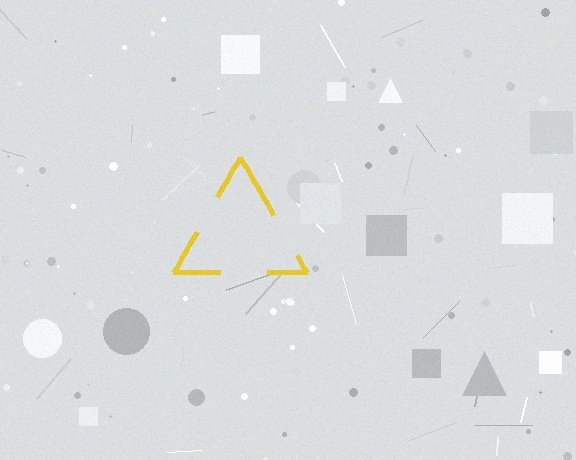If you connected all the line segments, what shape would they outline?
They would outline a triangle.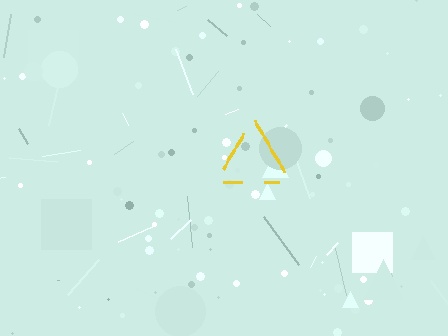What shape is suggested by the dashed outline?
The dashed outline suggests a triangle.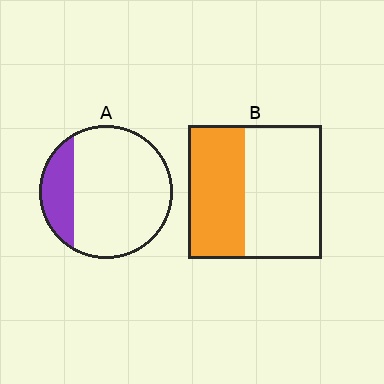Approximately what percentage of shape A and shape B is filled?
A is approximately 20% and B is approximately 45%.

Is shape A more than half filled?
No.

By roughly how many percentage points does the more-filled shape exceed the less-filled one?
By roughly 20 percentage points (B over A).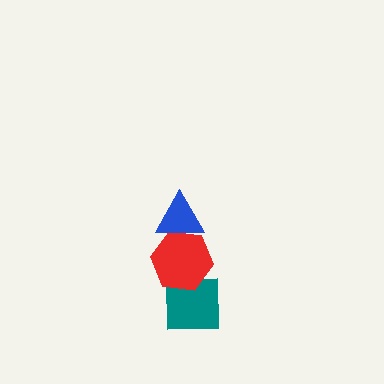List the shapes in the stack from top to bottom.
From top to bottom: the blue triangle, the red hexagon, the teal square.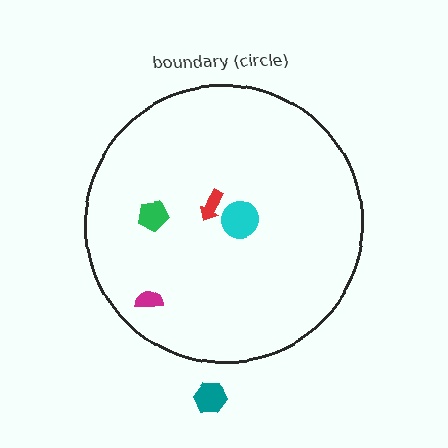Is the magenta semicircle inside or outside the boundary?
Inside.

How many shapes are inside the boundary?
4 inside, 1 outside.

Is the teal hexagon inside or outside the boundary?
Outside.